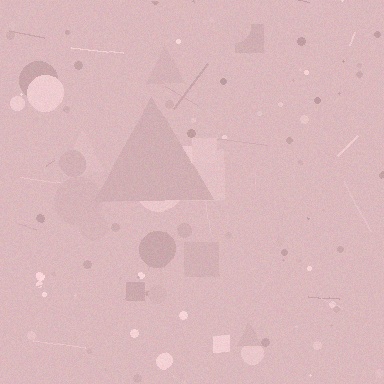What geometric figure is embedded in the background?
A triangle is embedded in the background.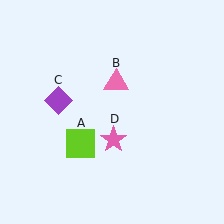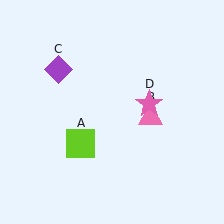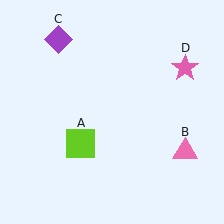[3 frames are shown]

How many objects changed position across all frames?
3 objects changed position: pink triangle (object B), purple diamond (object C), pink star (object D).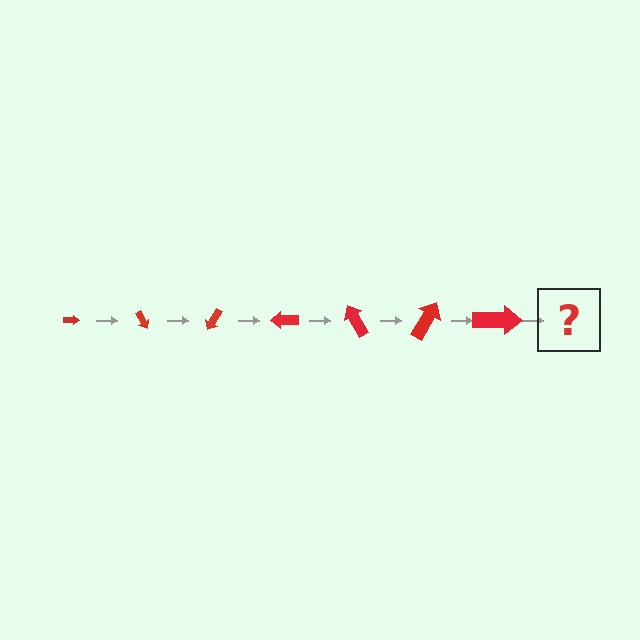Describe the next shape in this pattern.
It should be an arrow, larger than the previous one and rotated 420 degrees from the start.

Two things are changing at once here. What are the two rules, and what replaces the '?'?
The two rules are that the arrow grows larger each step and it rotates 60 degrees each step. The '?' should be an arrow, larger than the previous one and rotated 420 degrees from the start.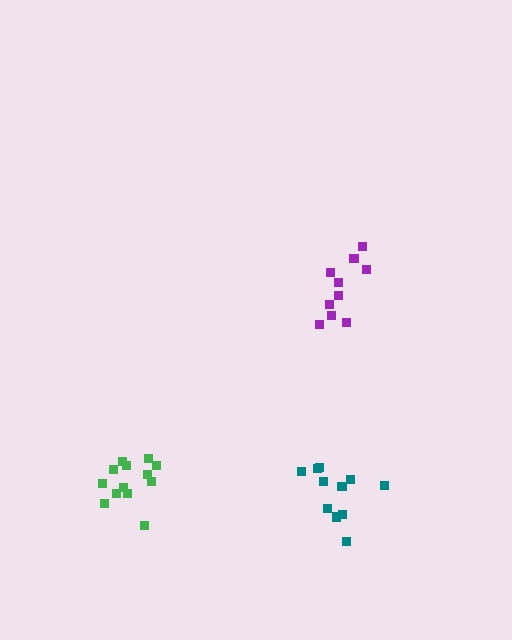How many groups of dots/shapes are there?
There are 3 groups.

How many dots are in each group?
Group 1: 10 dots, Group 2: 13 dots, Group 3: 12 dots (35 total).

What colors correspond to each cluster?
The clusters are colored: purple, green, teal.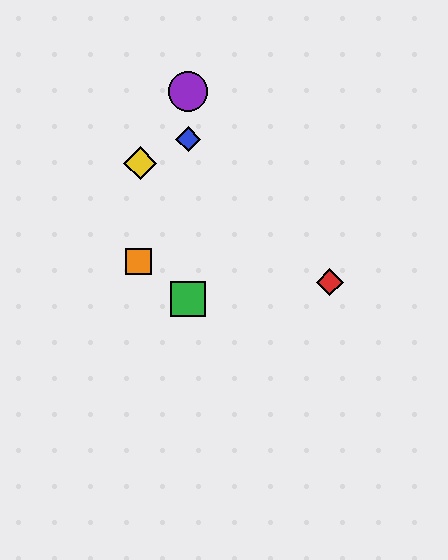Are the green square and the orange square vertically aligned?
No, the green square is at x≈188 and the orange square is at x≈139.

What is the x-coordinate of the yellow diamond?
The yellow diamond is at x≈140.